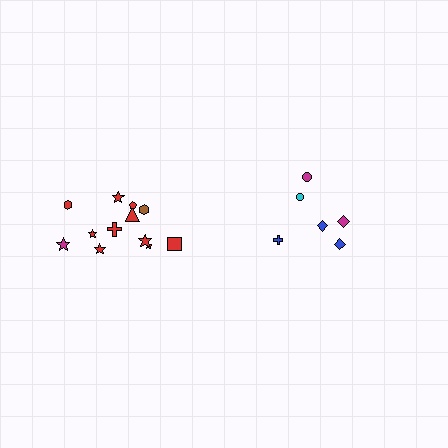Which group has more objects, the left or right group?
The left group.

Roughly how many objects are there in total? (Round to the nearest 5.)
Roughly 20 objects in total.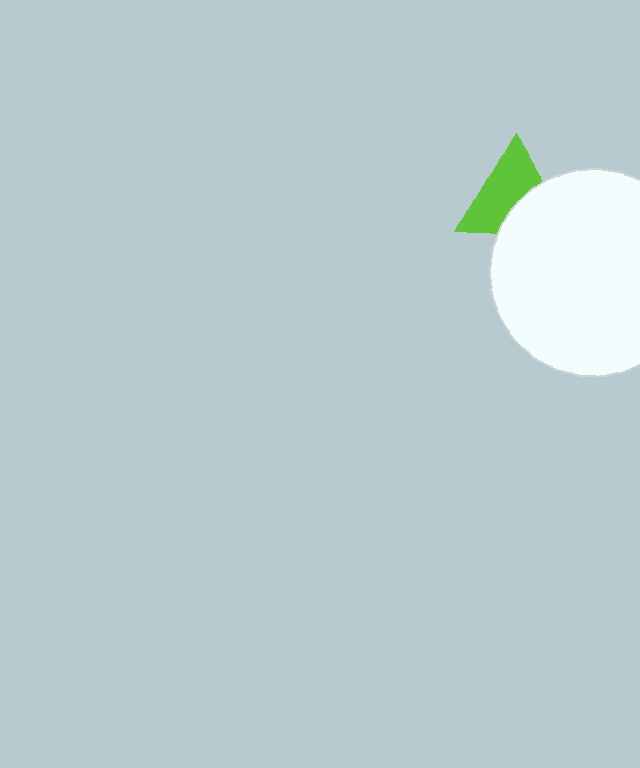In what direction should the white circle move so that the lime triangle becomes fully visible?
The white circle should move toward the lower-right. That is the shortest direction to clear the overlap and leave the lime triangle fully visible.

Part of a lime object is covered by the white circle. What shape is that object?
It is a triangle.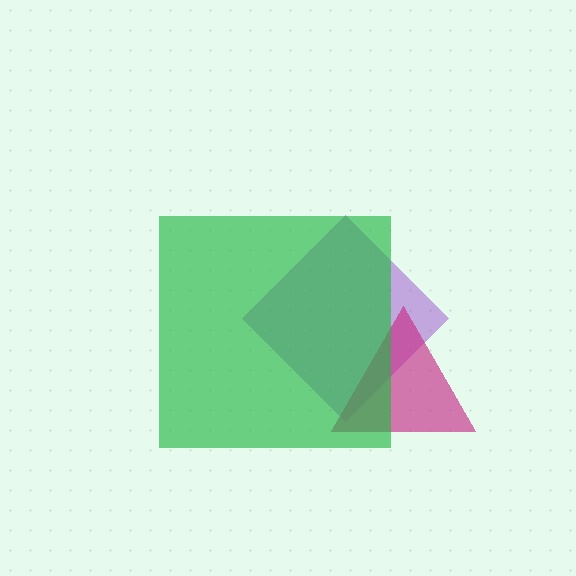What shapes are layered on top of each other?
The layered shapes are: a purple diamond, a magenta triangle, a green square.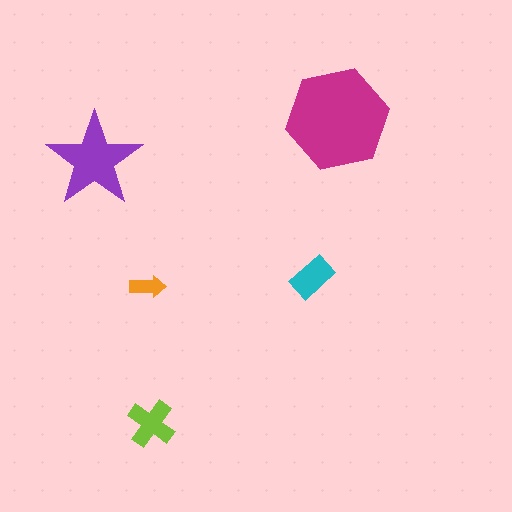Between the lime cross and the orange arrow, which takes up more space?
The lime cross.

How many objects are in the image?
There are 5 objects in the image.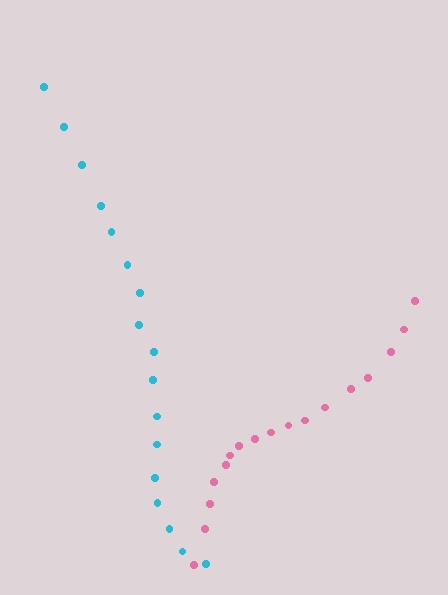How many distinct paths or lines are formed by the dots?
There are 2 distinct paths.